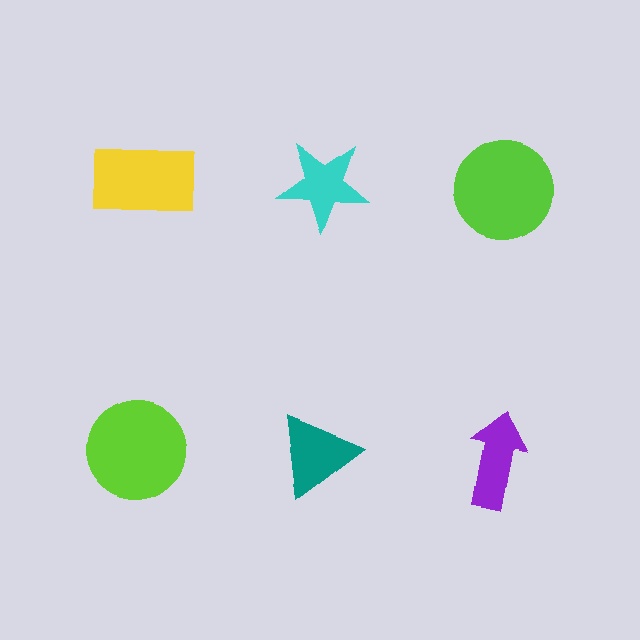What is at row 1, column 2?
A cyan star.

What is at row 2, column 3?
A purple arrow.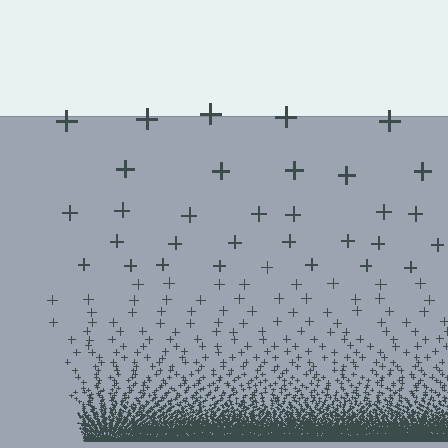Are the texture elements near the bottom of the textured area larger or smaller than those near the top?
Smaller. The gradient is inverted — elements near the bottom are smaller and denser.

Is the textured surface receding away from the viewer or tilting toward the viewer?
The surface appears to tilt toward the viewer. Texture elements get larger and sparser toward the top.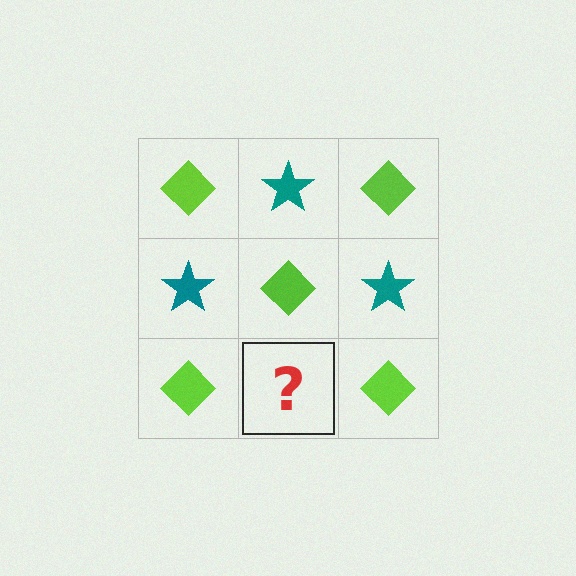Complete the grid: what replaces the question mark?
The question mark should be replaced with a teal star.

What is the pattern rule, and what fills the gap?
The rule is that it alternates lime diamond and teal star in a checkerboard pattern. The gap should be filled with a teal star.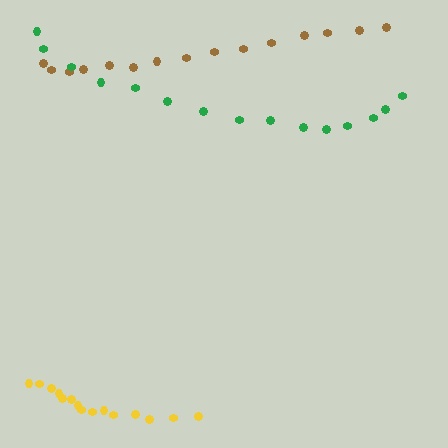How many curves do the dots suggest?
There are 3 distinct paths.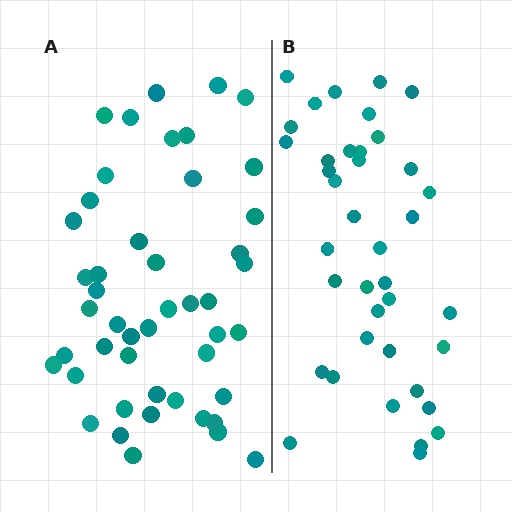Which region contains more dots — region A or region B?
Region A (the left region) has more dots.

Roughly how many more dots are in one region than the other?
Region A has roughly 8 or so more dots than region B.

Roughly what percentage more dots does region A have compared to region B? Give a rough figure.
About 20% more.